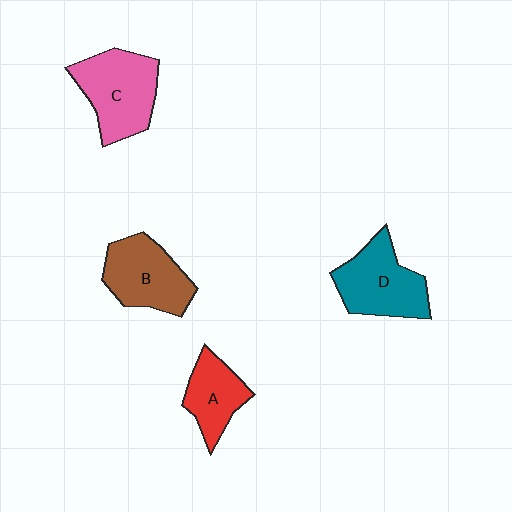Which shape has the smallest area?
Shape A (red).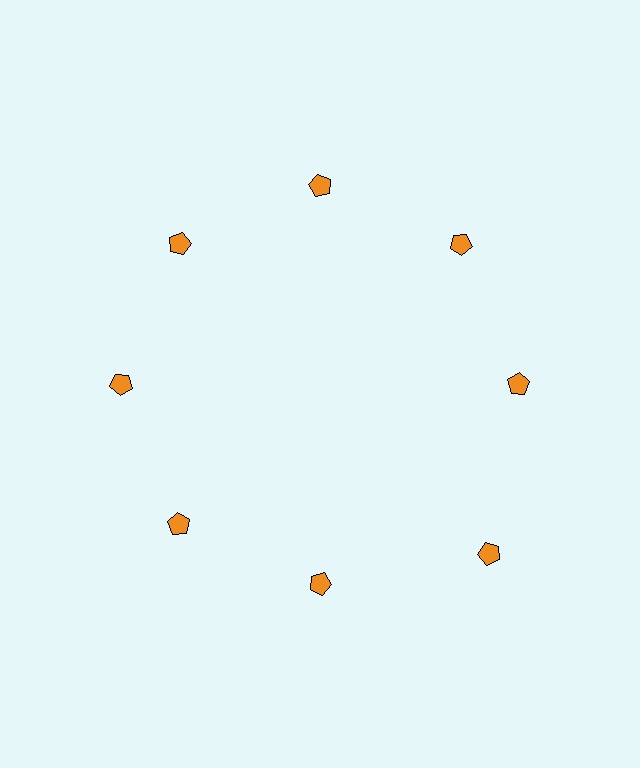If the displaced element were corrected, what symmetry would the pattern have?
It would have 8-fold rotational symmetry — the pattern would map onto itself every 45 degrees.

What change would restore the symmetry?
The symmetry would be restored by moving it inward, back onto the ring so that all 8 pentagons sit at equal angles and equal distance from the center.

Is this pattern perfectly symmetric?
No. The 8 orange pentagons are arranged in a ring, but one element near the 4 o'clock position is pushed outward from the center, breaking the 8-fold rotational symmetry.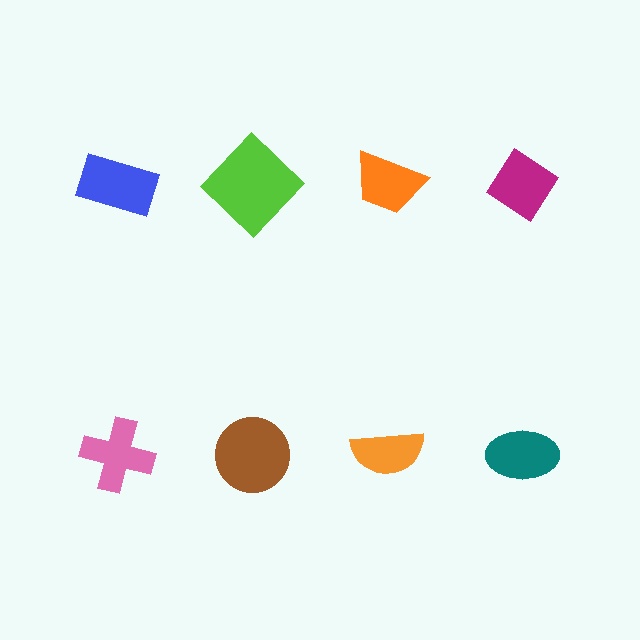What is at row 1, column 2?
A lime diamond.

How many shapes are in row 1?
4 shapes.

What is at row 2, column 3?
An orange semicircle.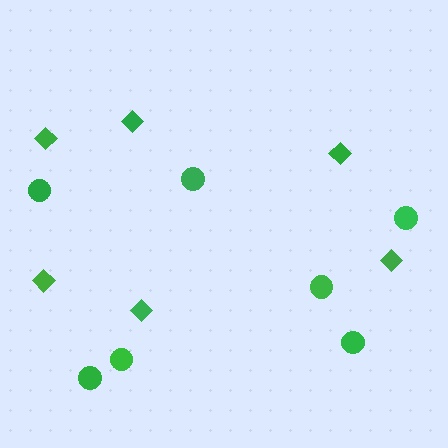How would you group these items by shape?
There are 2 groups: one group of diamonds (6) and one group of circles (7).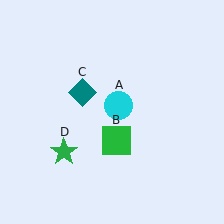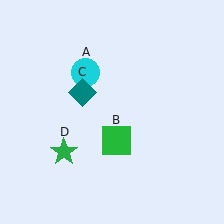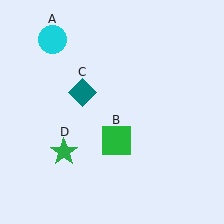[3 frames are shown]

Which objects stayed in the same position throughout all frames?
Green square (object B) and teal diamond (object C) and green star (object D) remained stationary.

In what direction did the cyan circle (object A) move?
The cyan circle (object A) moved up and to the left.